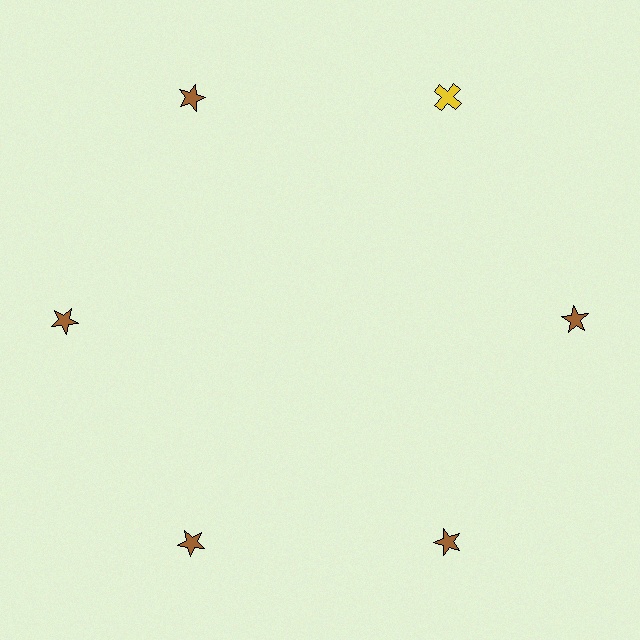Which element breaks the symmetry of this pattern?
The yellow cross at roughly the 1 o'clock position breaks the symmetry. All other shapes are brown stars.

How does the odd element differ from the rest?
It differs in both color (yellow instead of brown) and shape (cross instead of star).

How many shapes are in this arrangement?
There are 6 shapes arranged in a ring pattern.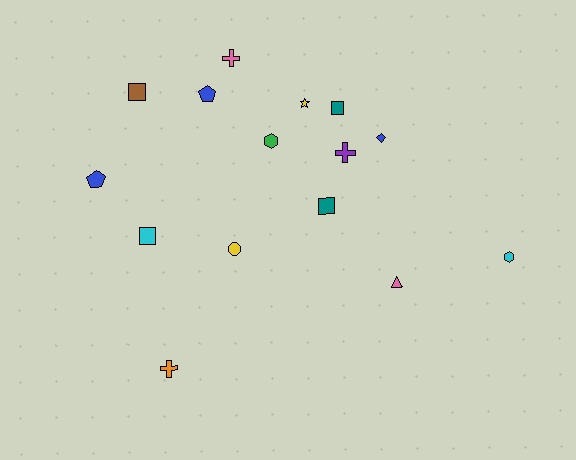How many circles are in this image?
There is 1 circle.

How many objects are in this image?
There are 15 objects.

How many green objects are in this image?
There is 1 green object.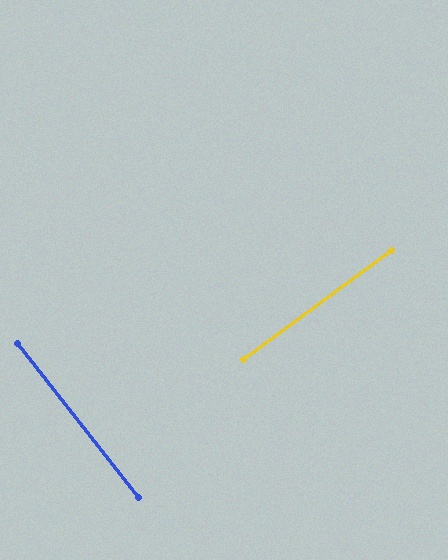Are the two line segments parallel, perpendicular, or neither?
Perpendicular — they meet at approximately 88°.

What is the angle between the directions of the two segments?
Approximately 88 degrees.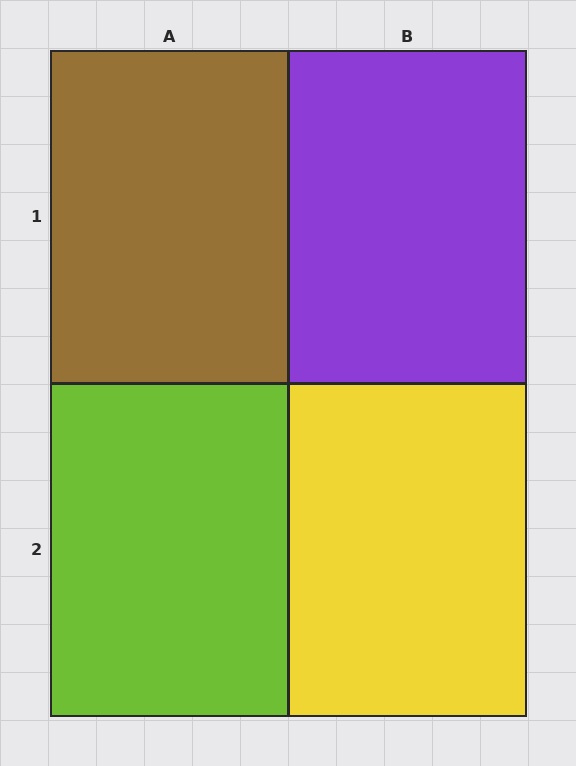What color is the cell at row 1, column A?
Brown.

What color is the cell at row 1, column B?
Purple.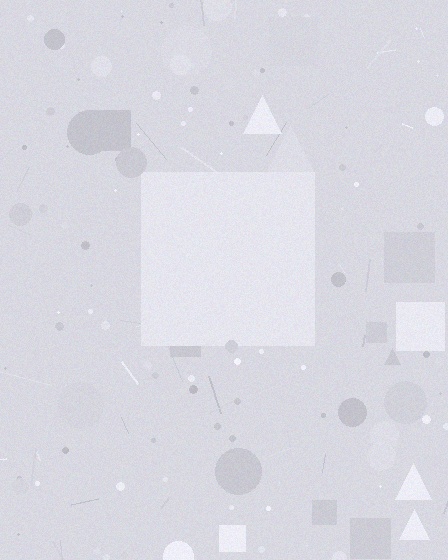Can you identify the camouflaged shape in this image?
The camouflaged shape is a square.